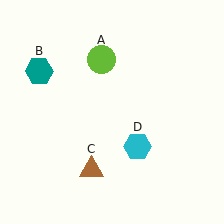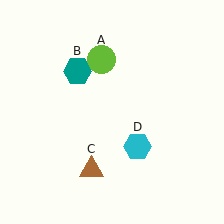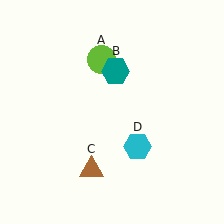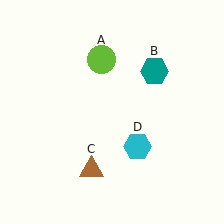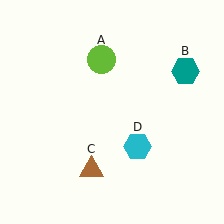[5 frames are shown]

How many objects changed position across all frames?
1 object changed position: teal hexagon (object B).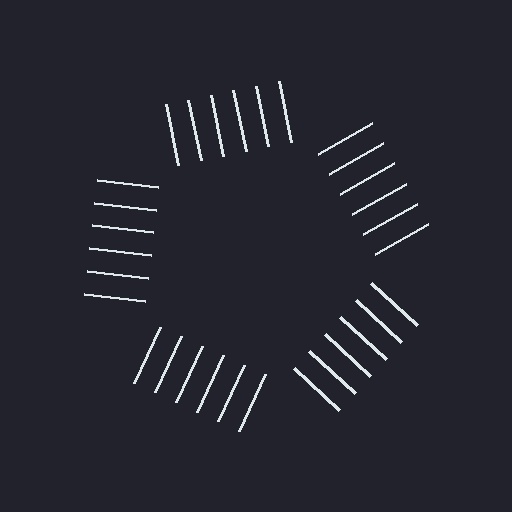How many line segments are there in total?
30 — 6 along each of the 5 edges.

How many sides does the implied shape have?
5 sides — the line-ends trace a pentagon.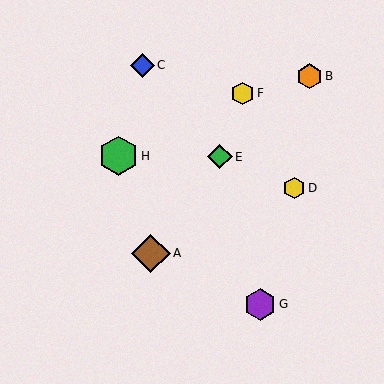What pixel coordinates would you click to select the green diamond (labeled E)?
Click at (220, 157) to select the green diamond E.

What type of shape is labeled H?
Shape H is a green hexagon.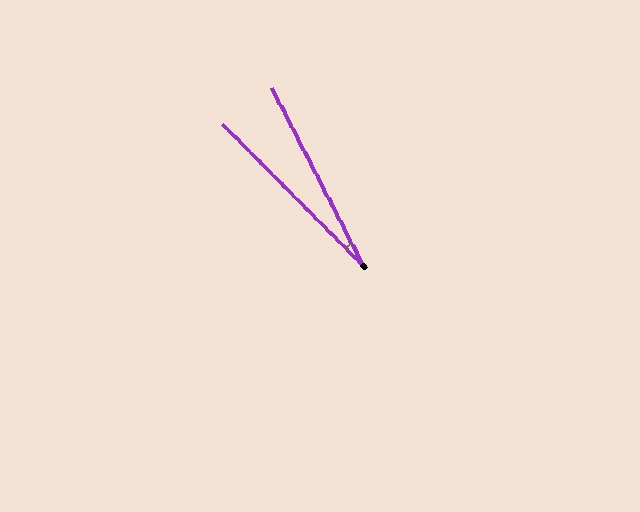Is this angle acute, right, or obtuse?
It is acute.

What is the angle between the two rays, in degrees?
Approximately 18 degrees.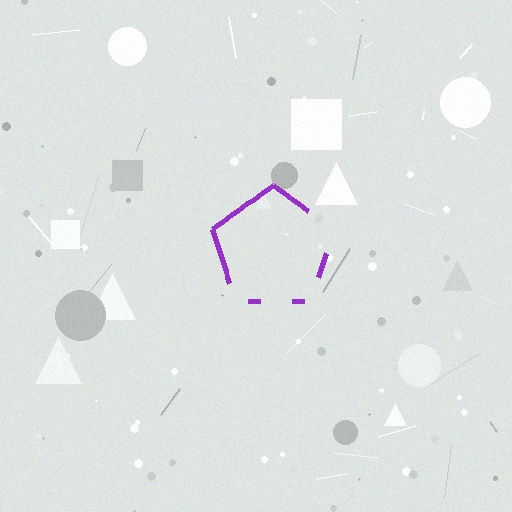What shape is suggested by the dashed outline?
The dashed outline suggests a pentagon.